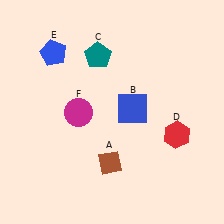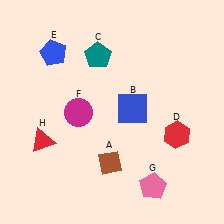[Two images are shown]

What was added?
A pink pentagon (G), a red triangle (H) were added in Image 2.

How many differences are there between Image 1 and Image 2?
There are 2 differences between the two images.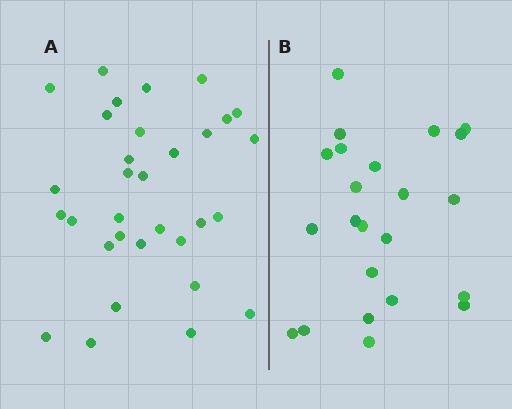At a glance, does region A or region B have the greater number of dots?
Region A (the left region) has more dots.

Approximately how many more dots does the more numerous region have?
Region A has roughly 8 or so more dots than region B.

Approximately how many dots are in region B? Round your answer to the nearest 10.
About 20 dots. (The exact count is 23, which rounds to 20.)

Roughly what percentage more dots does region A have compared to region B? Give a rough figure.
About 40% more.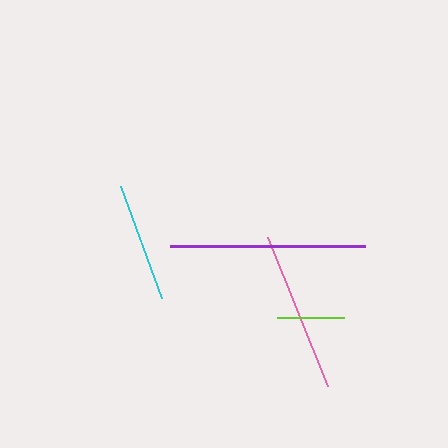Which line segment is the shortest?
The lime line is the shortest at approximately 68 pixels.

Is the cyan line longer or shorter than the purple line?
The purple line is longer than the cyan line.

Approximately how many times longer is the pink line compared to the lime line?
The pink line is approximately 2.4 times the length of the lime line.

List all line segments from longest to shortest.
From longest to shortest: purple, pink, cyan, lime.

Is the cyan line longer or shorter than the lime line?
The cyan line is longer than the lime line.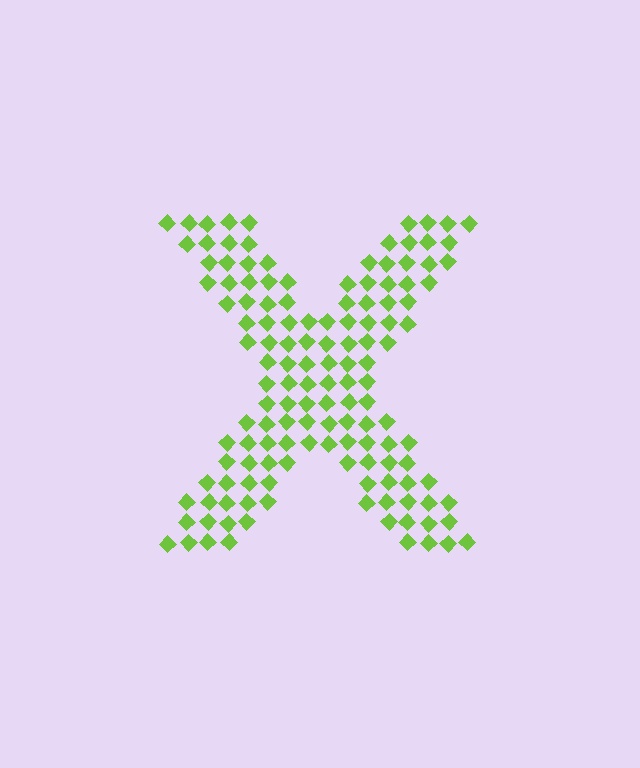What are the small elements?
The small elements are diamonds.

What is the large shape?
The large shape is the letter X.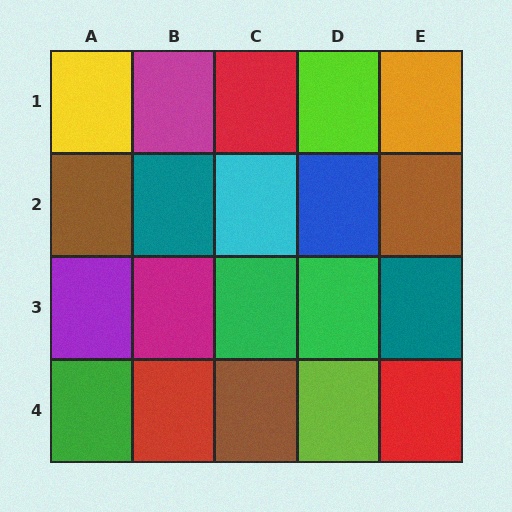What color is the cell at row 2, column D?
Blue.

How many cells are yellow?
1 cell is yellow.